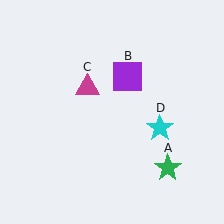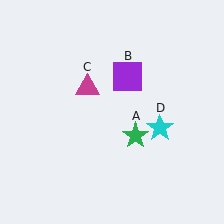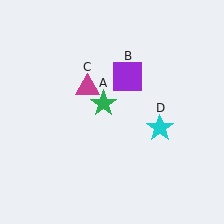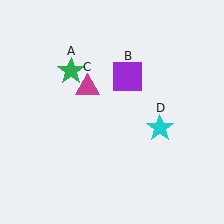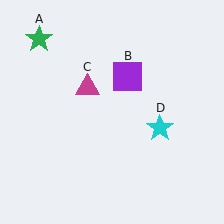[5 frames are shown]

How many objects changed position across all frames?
1 object changed position: green star (object A).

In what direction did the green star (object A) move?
The green star (object A) moved up and to the left.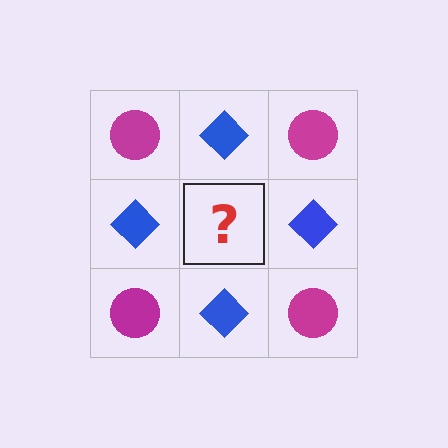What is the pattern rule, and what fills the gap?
The rule is that it alternates magenta circle and blue diamond in a checkerboard pattern. The gap should be filled with a magenta circle.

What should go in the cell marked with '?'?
The missing cell should contain a magenta circle.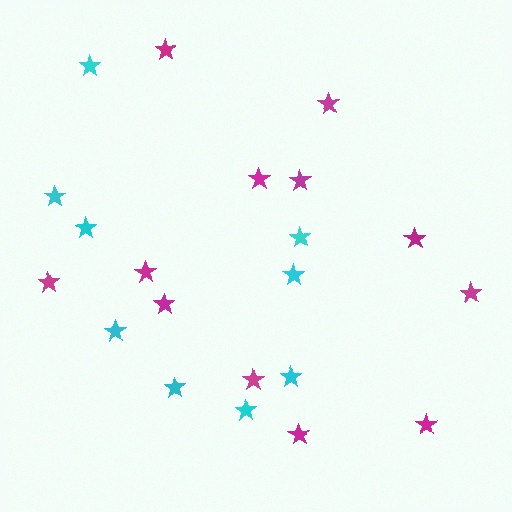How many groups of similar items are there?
There are 2 groups: one group of magenta stars (12) and one group of cyan stars (9).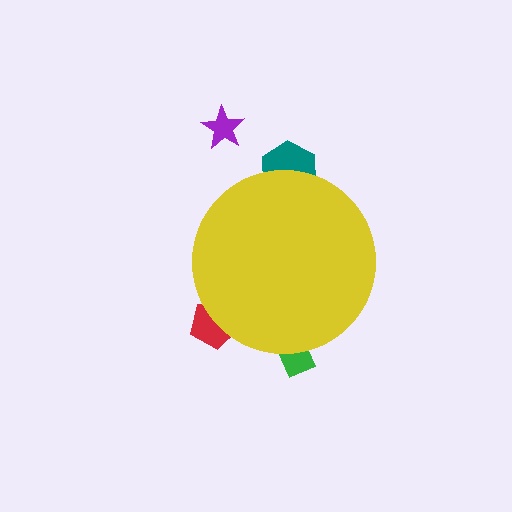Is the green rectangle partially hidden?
Yes, the green rectangle is partially hidden behind the yellow circle.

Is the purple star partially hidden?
No, the purple star is fully visible.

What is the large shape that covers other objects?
A yellow circle.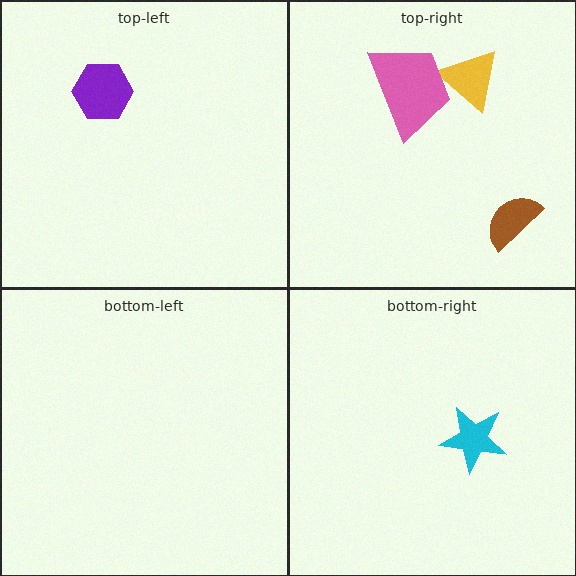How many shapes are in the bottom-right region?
1.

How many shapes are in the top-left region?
1.